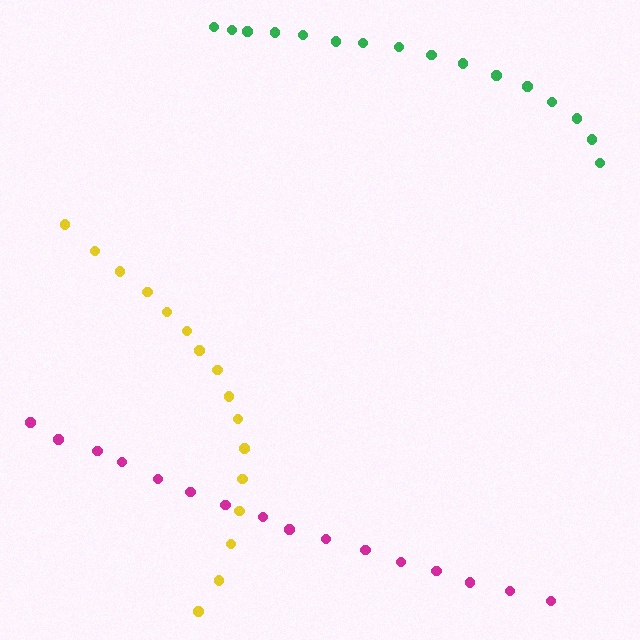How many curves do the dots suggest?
There are 3 distinct paths.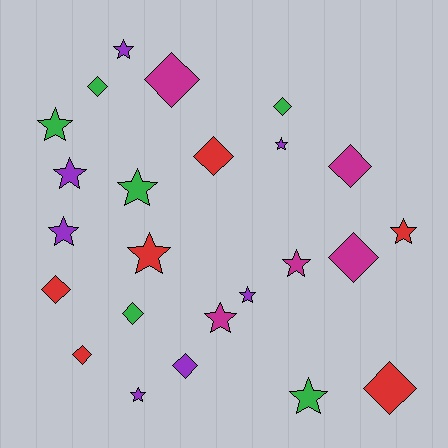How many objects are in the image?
There are 24 objects.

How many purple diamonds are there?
There is 1 purple diamond.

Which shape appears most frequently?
Star, with 13 objects.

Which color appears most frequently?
Purple, with 7 objects.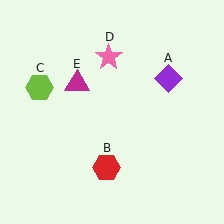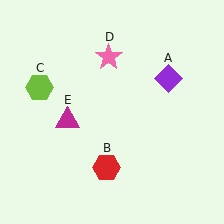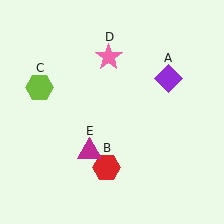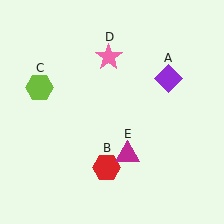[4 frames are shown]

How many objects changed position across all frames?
1 object changed position: magenta triangle (object E).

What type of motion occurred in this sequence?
The magenta triangle (object E) rotated counterclockwise around the center of the scene.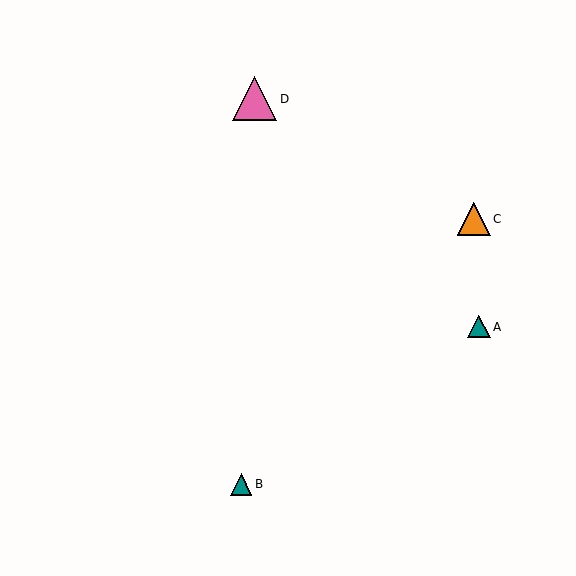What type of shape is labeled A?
Shape A is a teal triangle.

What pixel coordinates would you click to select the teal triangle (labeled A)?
Click at (479, 327) to select the teal triangle A.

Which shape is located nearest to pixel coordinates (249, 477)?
The teal triangle (labeled B) at (241, 484) is nearest to that location.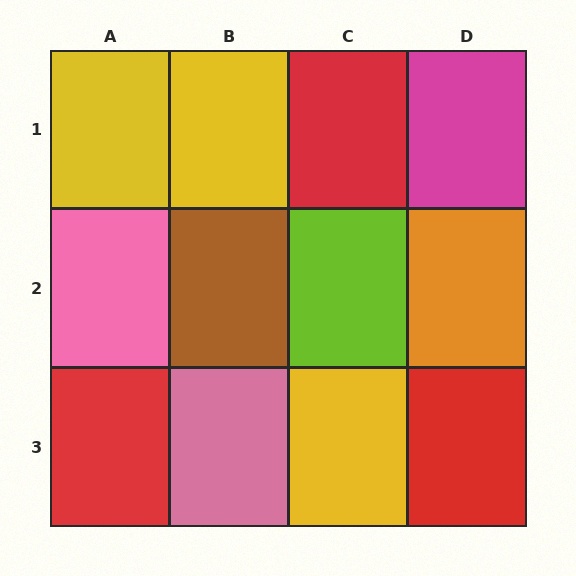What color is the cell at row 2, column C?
Lime.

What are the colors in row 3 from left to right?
Red, pink, yellow, red.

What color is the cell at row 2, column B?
Brown.